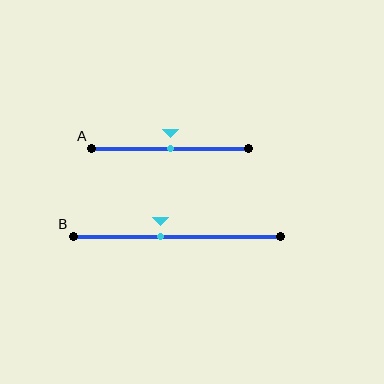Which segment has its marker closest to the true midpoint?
Segment A has its marker closest to the true midpoint.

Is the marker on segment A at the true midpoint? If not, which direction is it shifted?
Yes, the marker on segment A is at the true midpoint.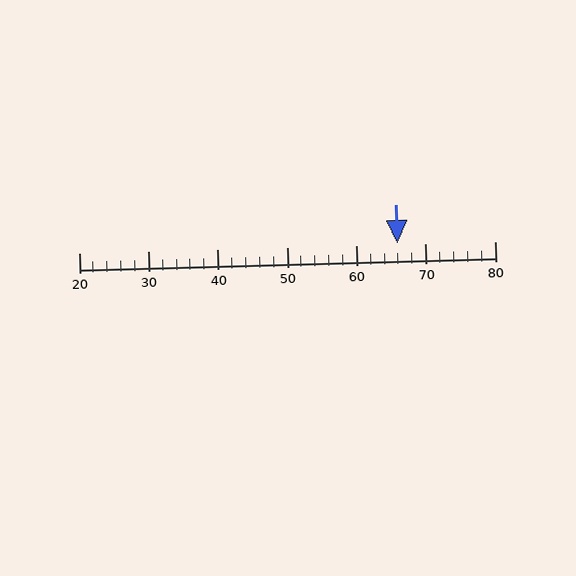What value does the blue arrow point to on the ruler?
The blue arrow points to approximately 66.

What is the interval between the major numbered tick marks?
The major tick marks are spaced 10 units apart.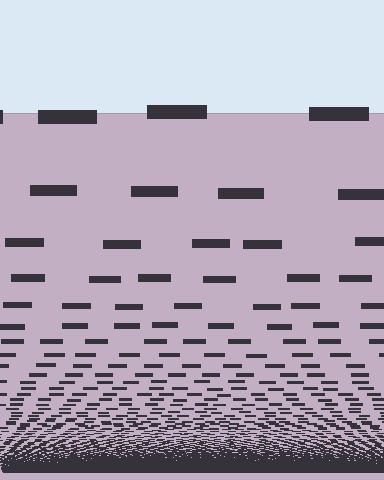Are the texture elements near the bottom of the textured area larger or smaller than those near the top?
Smaller. The gradient is inverted — elements near the bottom are smaller and denser.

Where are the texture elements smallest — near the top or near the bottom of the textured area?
Near the bottom.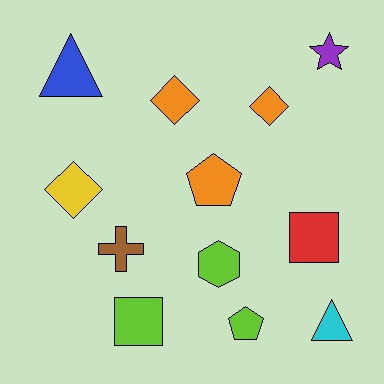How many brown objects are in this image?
There is 1 brown object.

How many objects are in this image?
There are 12 objects.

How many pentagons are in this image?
There are 2 pentagons.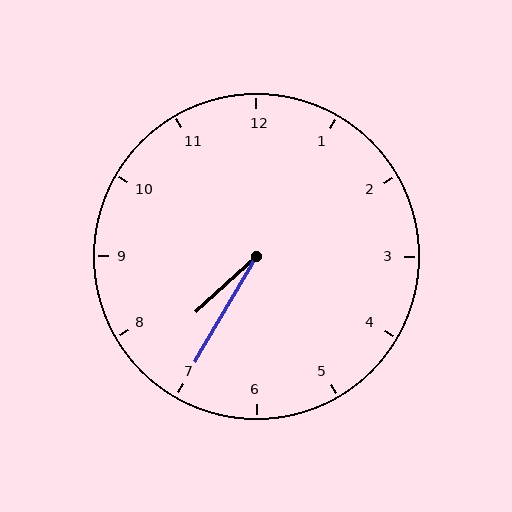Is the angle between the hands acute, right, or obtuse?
It is acute.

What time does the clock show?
7:35.